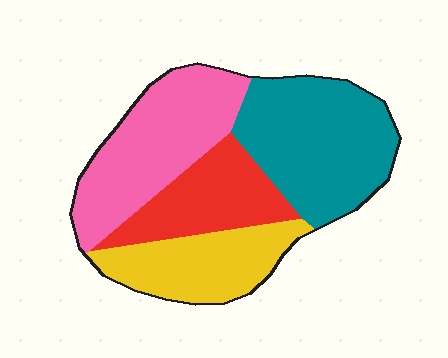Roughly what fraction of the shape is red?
Red covers about 20% of the shape.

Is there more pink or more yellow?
Pink.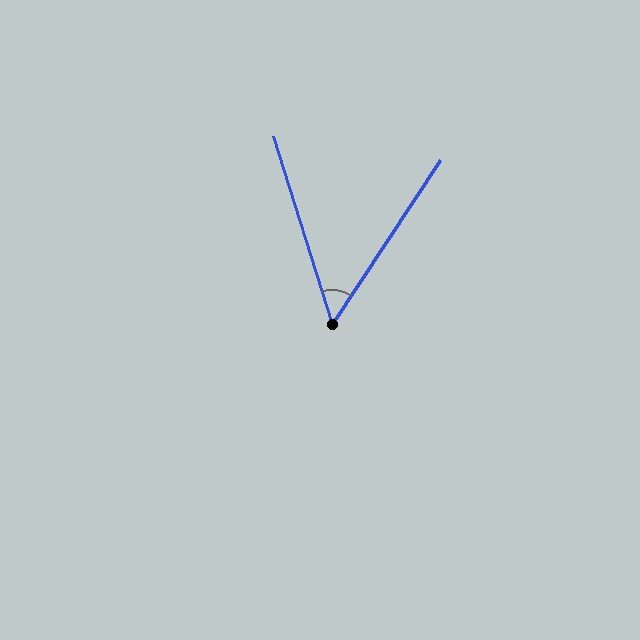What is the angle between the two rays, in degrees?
Approximately 51 degrees.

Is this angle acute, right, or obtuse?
It is acute.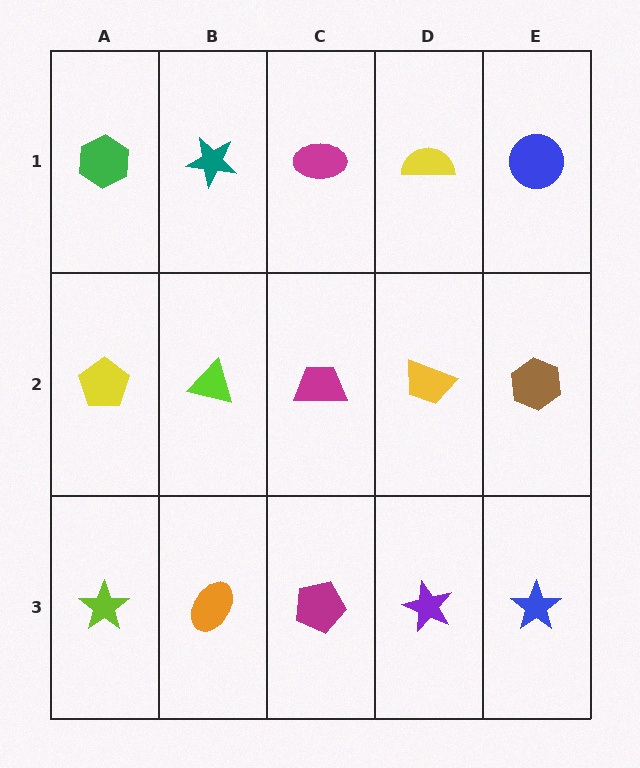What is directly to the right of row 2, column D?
A brown hexagon.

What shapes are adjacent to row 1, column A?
A yellow pentagon (row 2, column A), a teal star (row 1, column B).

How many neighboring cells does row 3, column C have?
3.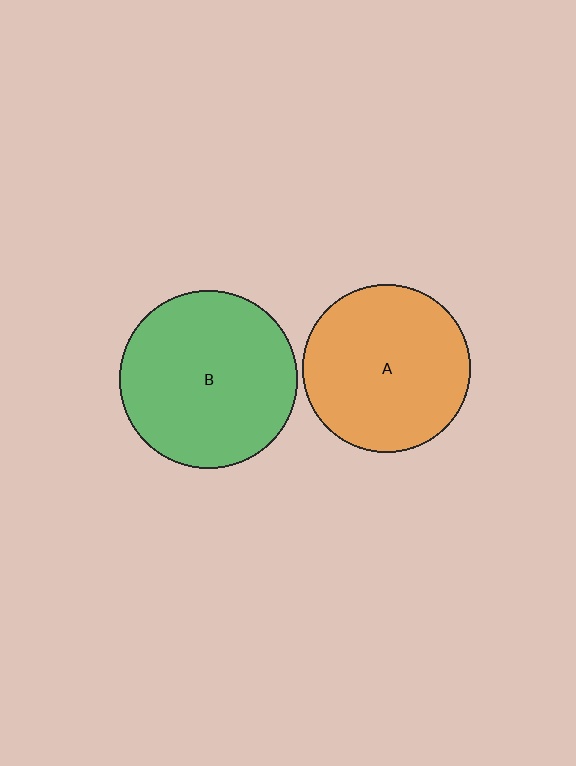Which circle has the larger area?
Circle B (green).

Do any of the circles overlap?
No, none of the circles overlap.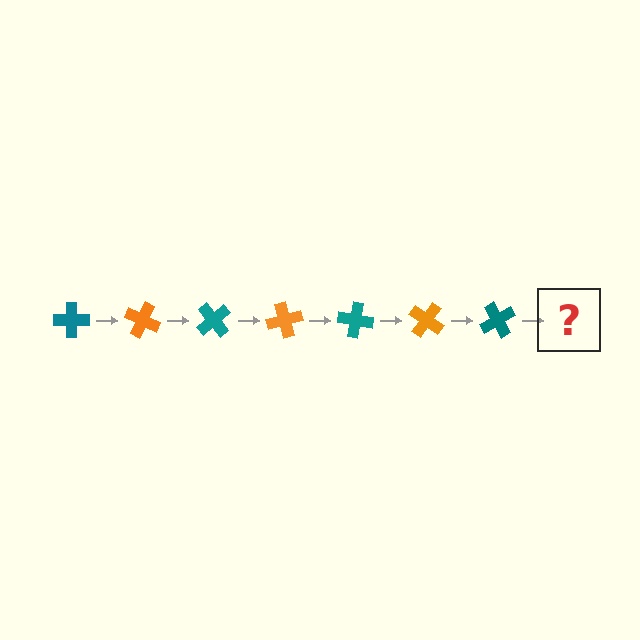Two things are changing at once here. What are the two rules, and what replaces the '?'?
The two rules are that it rotates 25 degrees each step and the color cycles through teal and orange. The '?' should be an orange cross, rotated 175 degrees from the start.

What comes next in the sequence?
The next element should be an orange cross, rotated 175 degrees from the start.